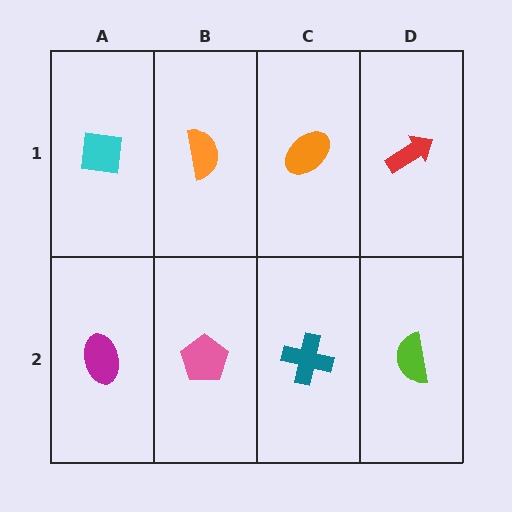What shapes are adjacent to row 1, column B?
A pink pentagon (row 2, column B), a cyan square (row 1, column A), an orange ellipse (row 1, column C).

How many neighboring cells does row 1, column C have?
3.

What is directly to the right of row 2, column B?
A teal cross.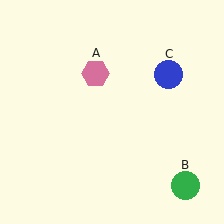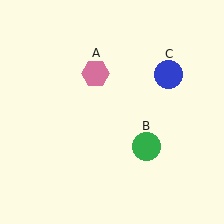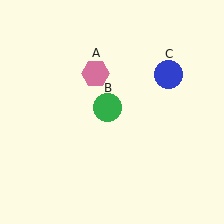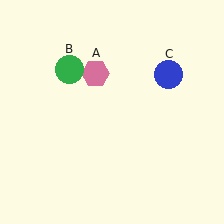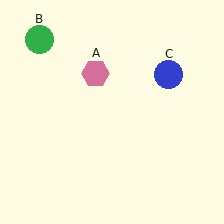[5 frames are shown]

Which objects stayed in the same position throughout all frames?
Pink hexagon (object A) and blue circle (object C) remained stationary.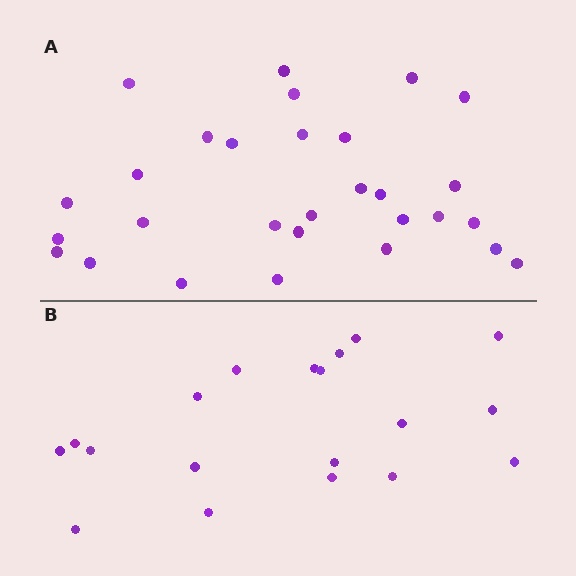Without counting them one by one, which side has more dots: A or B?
Region A (the top region) has more dots.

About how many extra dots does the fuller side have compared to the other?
Region A has roughly 10 or so more dots than region B.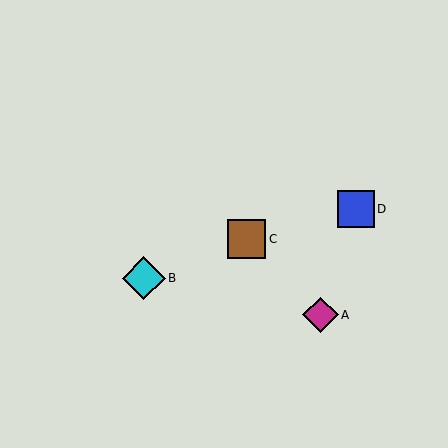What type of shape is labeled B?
Shape B is a cyan diamond.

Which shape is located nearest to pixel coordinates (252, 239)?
The brown square (labeled C) at (247, 239) is nearest to that location.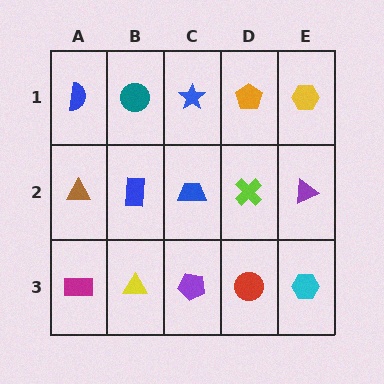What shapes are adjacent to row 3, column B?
A blue rectangle (row 2, column B), a magenta rectangle (row 3, column A), a purple pentagon (row 3, column C).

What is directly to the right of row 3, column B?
A purple pentagon.